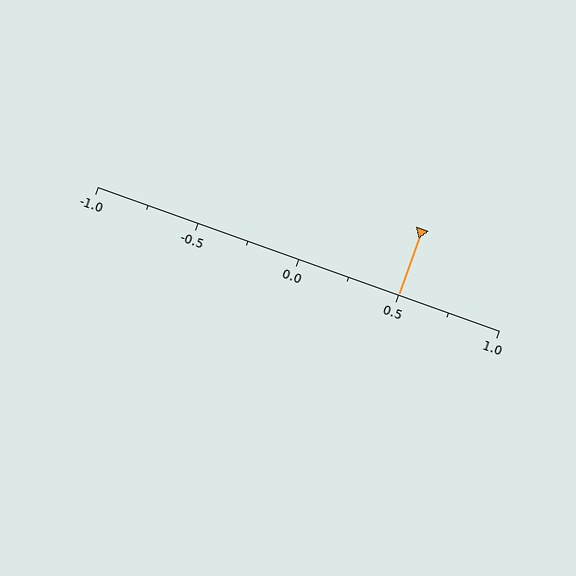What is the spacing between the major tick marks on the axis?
The major ticks are spaced 0.5 apart.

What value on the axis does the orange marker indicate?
The marker indicates approximately 0.5.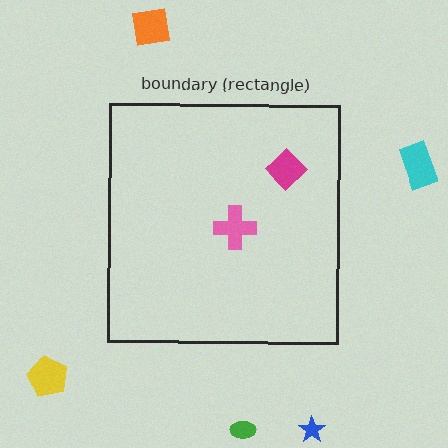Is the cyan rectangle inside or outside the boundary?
Outside.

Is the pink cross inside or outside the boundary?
Inside.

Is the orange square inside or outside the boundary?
Outside.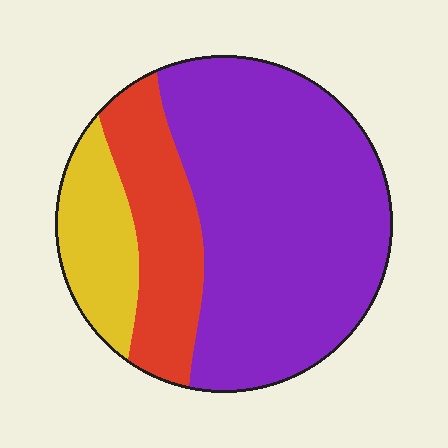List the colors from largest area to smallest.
From largest to smallest: purple, red, yellow.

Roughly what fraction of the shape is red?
Red takes up about one fifth (1/5) of the shape.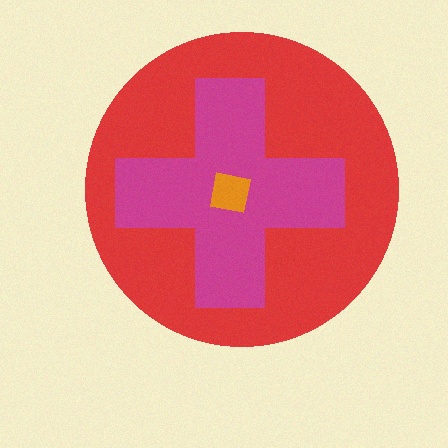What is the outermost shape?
The red circle.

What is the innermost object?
The orange square.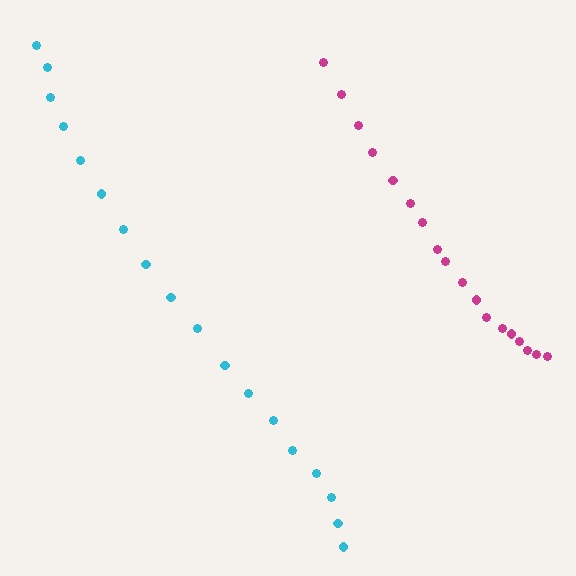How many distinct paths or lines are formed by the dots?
There are 2 distinct paths.